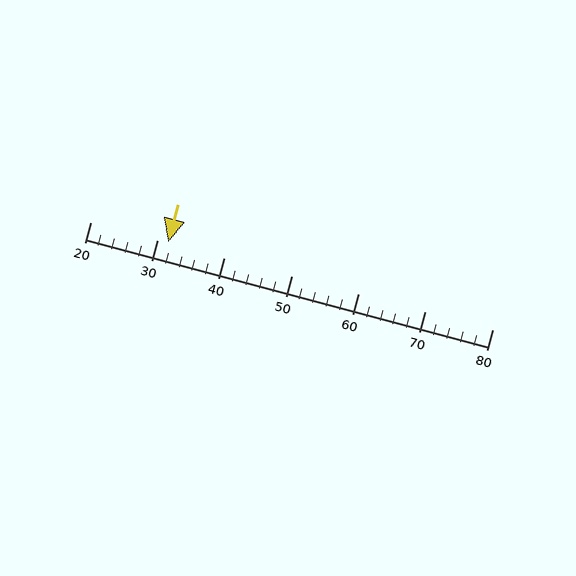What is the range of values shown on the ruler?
The ruler shows values from 20 to 80.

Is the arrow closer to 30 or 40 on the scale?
The arrow is closer to 30.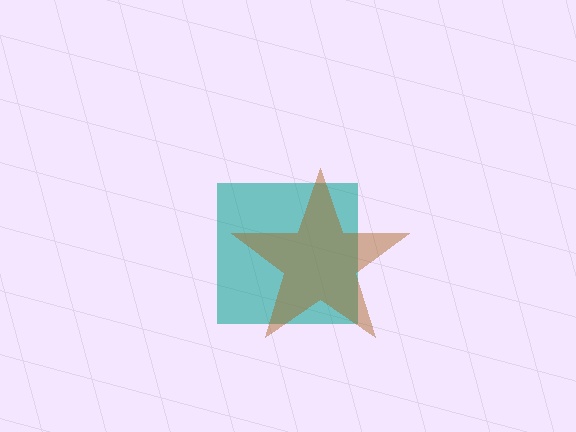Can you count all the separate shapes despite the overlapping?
Yes, there are 2 separate shapes.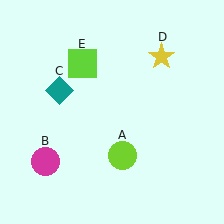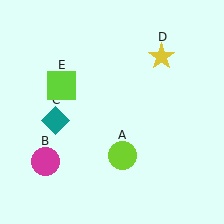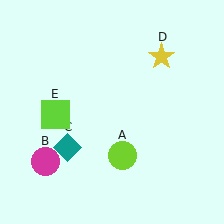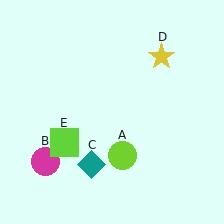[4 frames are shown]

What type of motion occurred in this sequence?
The teal diamond (object C), lime square (object E) rotated counterclockwise around the center of the scene.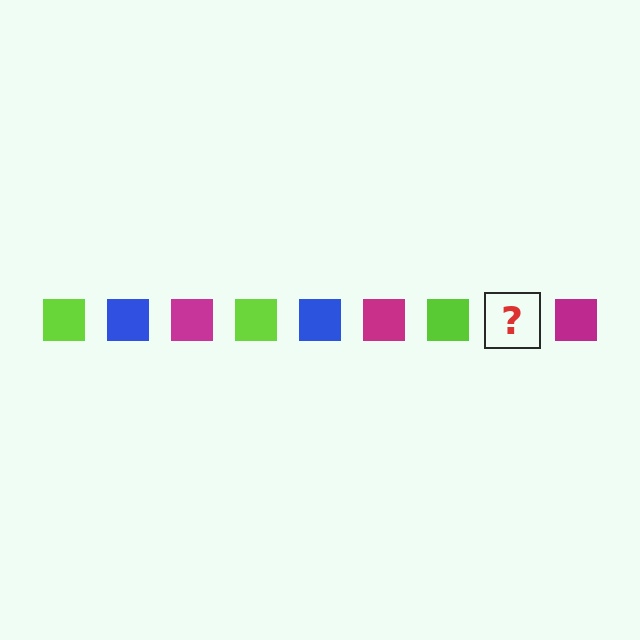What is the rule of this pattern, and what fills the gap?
The rule is that the pattern cycles through lime, blue, magenta squares. The gap should be filled with a blue square.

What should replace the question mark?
The question mark should be replaced with a blue square.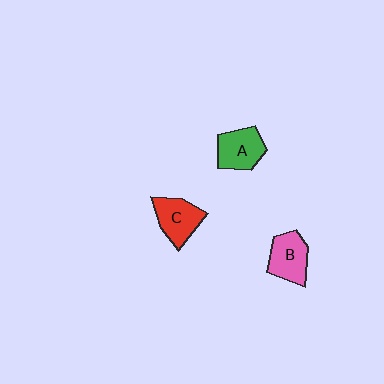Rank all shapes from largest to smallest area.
From largest to smallest: C (red), A (green), B (pink).